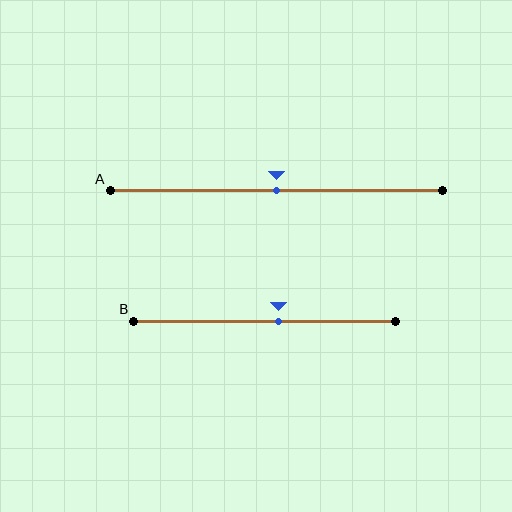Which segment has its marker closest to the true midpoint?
Segment A has its marker closest to the true midpoint.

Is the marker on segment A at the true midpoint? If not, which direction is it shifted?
Yes, the marker on segment A is at the true midpoint.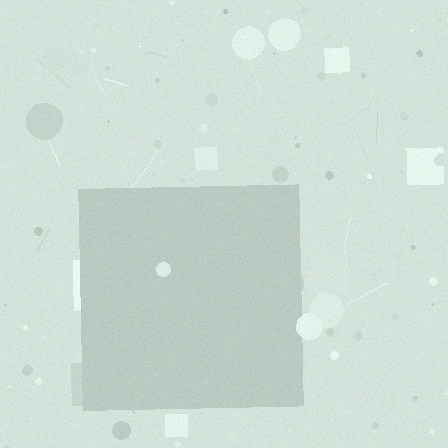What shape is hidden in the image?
A square is hidden in the image.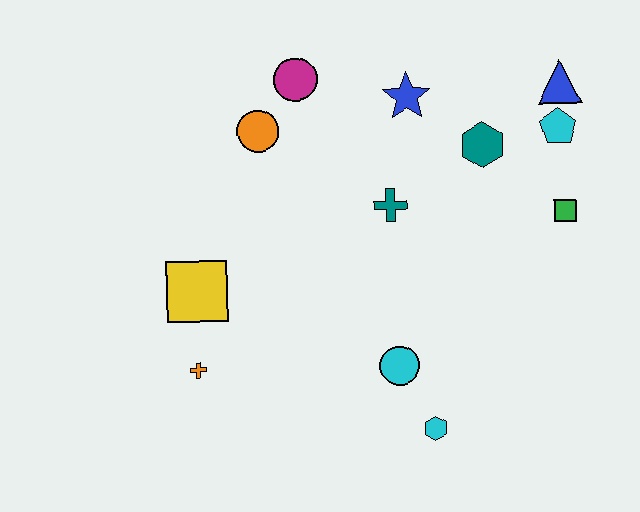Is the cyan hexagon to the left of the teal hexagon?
Yes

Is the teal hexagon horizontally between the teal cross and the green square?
Yes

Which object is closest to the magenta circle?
The orange circle is closest to the magenta circle.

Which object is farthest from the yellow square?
The blue triangle is farthest from the yellow square.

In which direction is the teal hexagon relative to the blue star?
The teal hexagon is to the right of the blue star.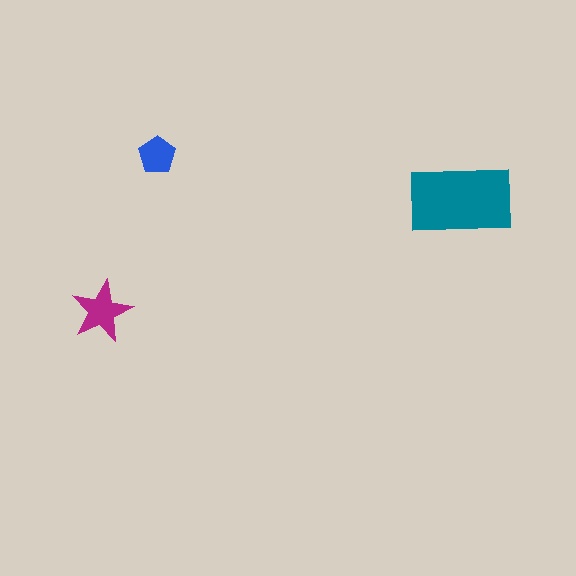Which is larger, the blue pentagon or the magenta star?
The magenta star.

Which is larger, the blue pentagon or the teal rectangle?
The teal rectangle.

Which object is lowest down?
The magenta star is bottommost.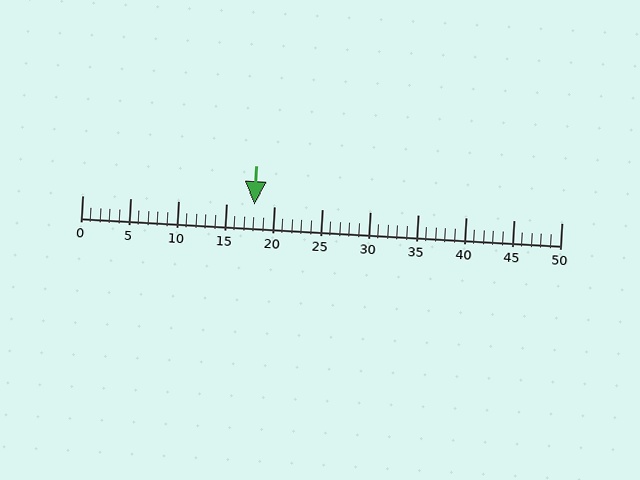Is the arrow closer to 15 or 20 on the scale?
The arrow is closer to 20.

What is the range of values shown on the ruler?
The ruler shows values from 0 to 50.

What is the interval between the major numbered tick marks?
The major tick marks are spaced 5 units apart.